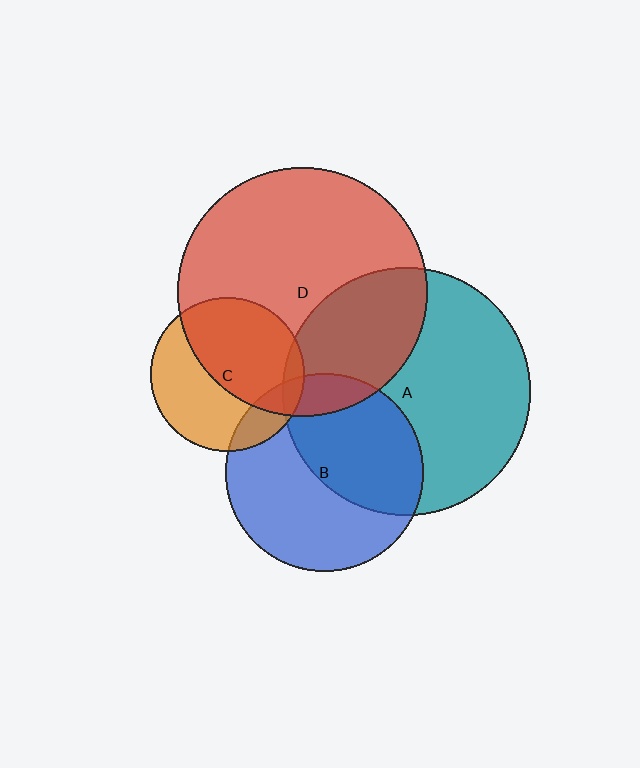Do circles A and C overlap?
Yes.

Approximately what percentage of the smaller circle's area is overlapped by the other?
Approximately 5%.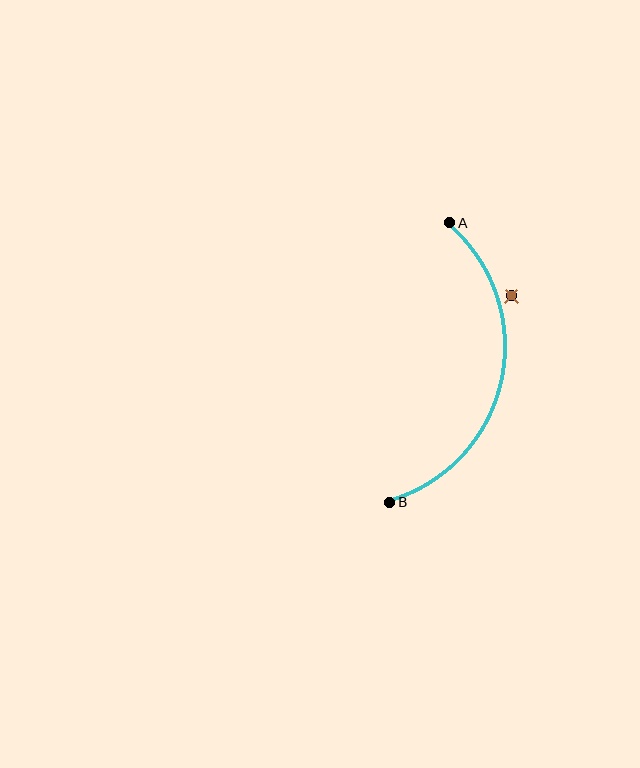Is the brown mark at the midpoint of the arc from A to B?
No — the brown mark does not lie on the arc at all. It sits slightly outside the curve.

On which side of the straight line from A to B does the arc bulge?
The arc bulges to the right of the straight line connecting A and B.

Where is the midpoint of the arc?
The arc midpoint is the point on the curve farthest from the straight line joining A and B. It sits to the right of that line.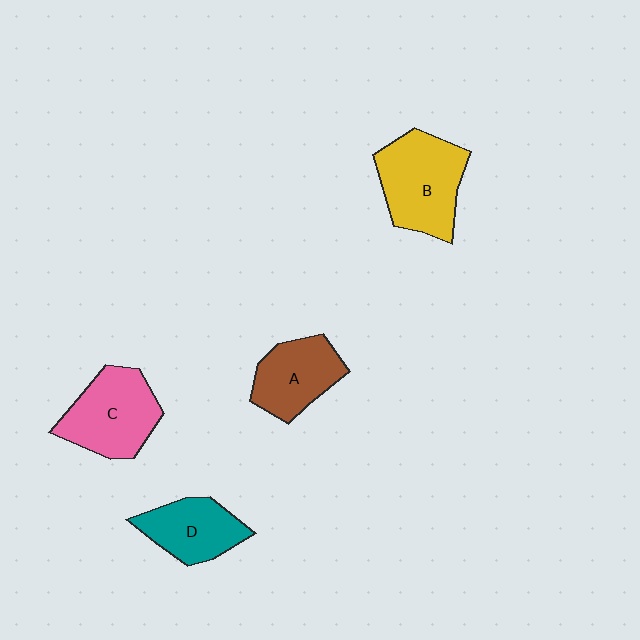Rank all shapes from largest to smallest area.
From largest to smallest: B (yellow), C (pink), A (brown), D (teal).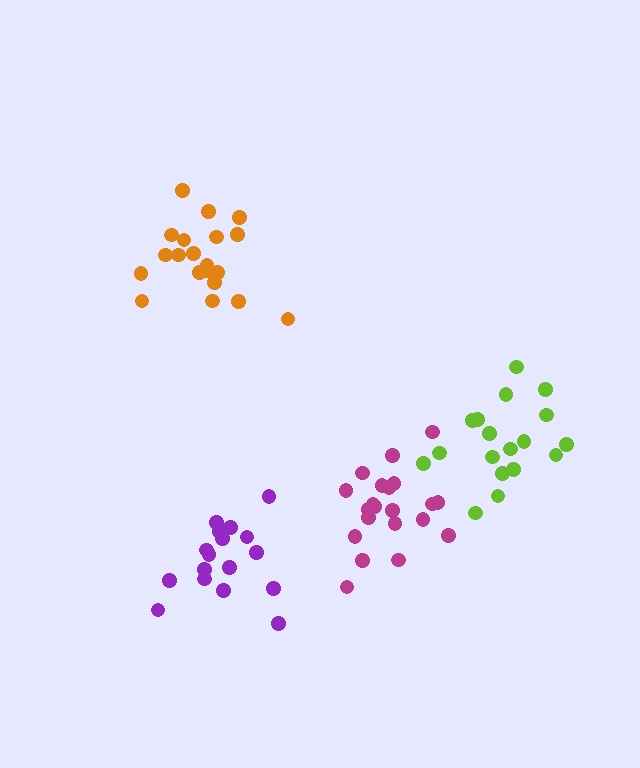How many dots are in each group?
Group 1: 20 dots, Group 2: 17 dots, Group 3: 18 dots, Group 4: 21 dots (76 total).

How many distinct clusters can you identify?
There are 4 distinct clusters.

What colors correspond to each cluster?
The clusters are colored: orange, purple, lime, magenta.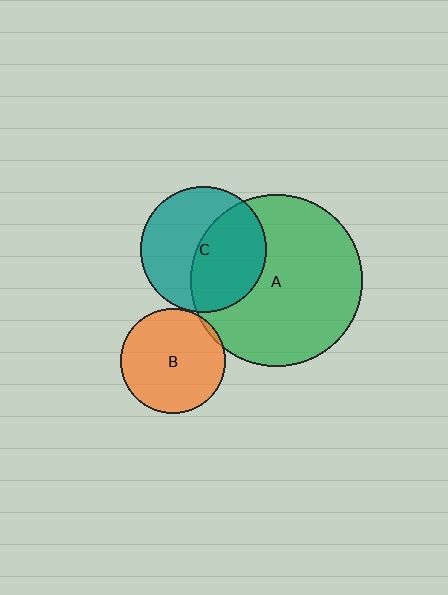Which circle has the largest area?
Circle A (green).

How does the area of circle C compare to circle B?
Approximately 1.5 times.